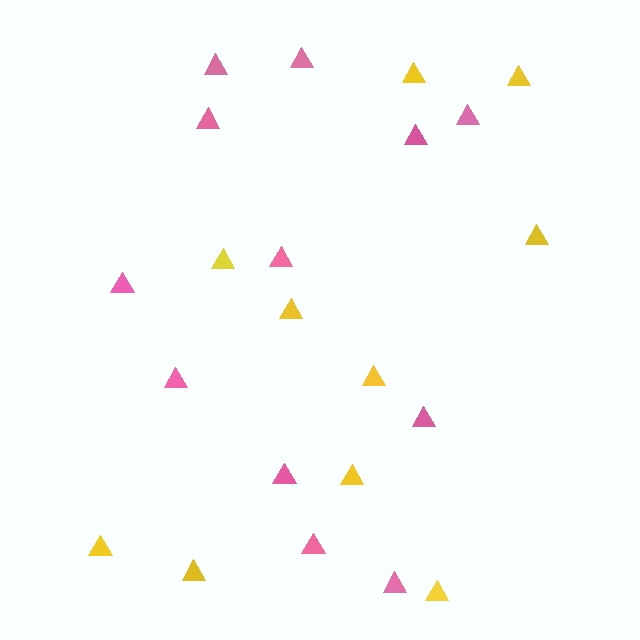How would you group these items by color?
There are 2 groups: one group of yellow triangles (10) and one group of pink triangles (12).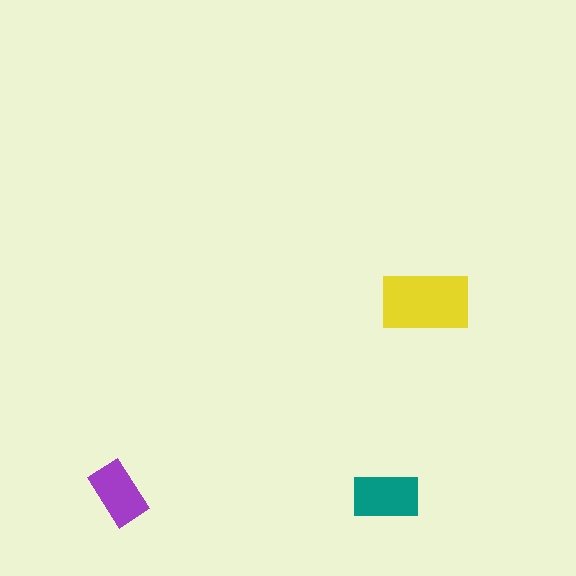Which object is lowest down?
The teal rectangle is bottommost.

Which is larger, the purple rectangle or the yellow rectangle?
The yellow one.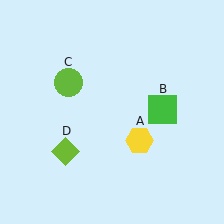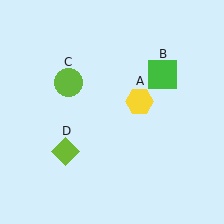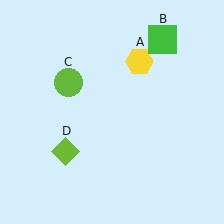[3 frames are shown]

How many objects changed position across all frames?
2 objects changed position: yellow hexagon (object A), green square (object B).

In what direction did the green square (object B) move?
The green square (object B) moved up.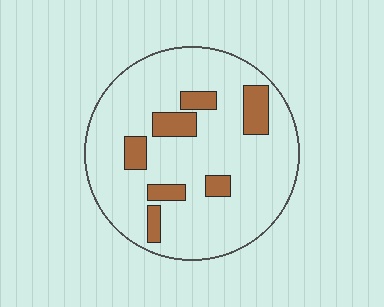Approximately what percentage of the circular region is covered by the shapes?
Approximately 15%.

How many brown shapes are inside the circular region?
7.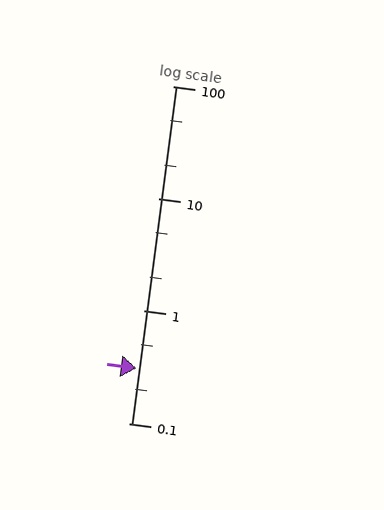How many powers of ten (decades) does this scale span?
The scale spans 3 decades, from 0.1 to 100.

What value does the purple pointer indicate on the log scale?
The pointer indicates approximately 0.31.